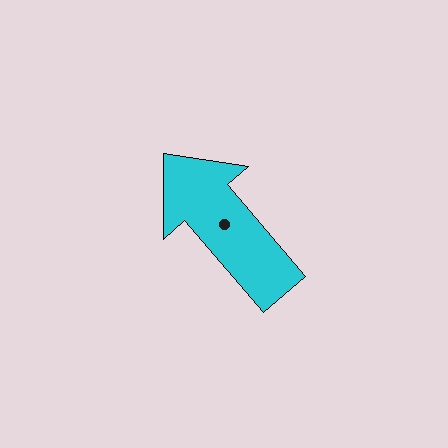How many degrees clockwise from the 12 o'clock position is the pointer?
Approximately 319 degrees.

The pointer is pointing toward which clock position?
Roughly 11 o'clock.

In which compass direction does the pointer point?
Northwest.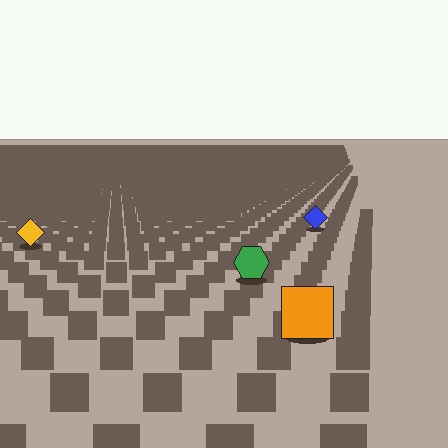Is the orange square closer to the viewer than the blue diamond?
Yes. The orange square is closer — you can tell from the texture gradient: the ground texture is coarser near it.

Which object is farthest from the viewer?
The blue diamond is farthest from the viewer. It appears smaller and the ground texture around it is denser.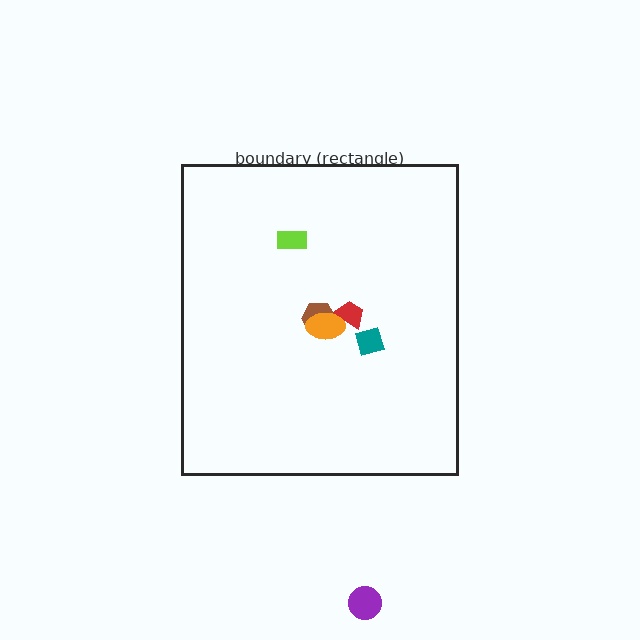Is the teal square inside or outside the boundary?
Inside.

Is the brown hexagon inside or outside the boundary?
Inside.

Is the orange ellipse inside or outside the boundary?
Inside.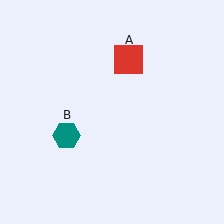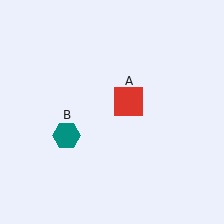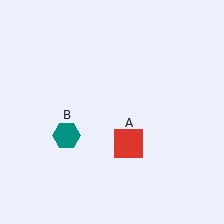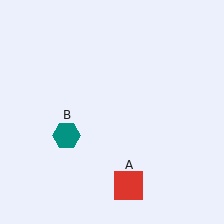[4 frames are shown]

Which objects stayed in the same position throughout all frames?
Teal hexagon (object B) remained stationary.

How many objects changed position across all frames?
1 object changed position: red square (object A).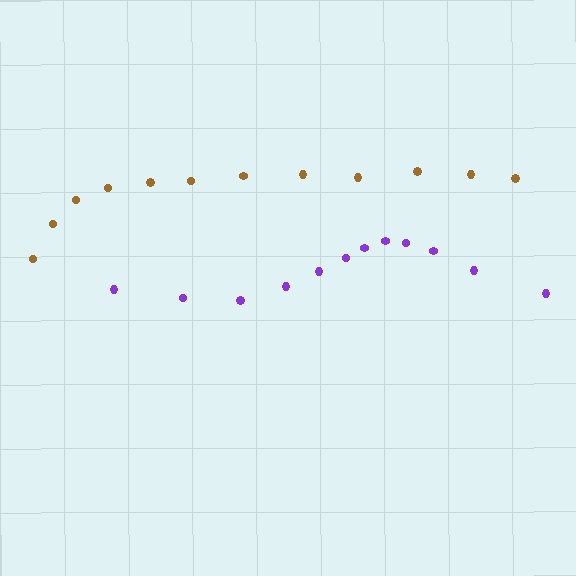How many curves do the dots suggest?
There are 2 distinct paths.